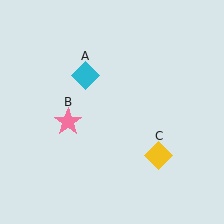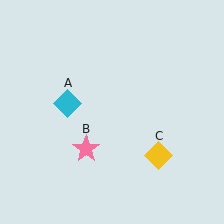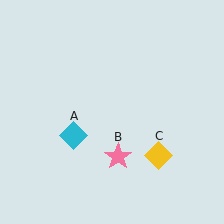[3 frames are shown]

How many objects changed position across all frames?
2 objects changed position: cyan diamond (object A), pink star (object B).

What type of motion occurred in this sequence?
The cyan diamond (object A), pink star (object B) rotated counterclockwise around the center of the scene.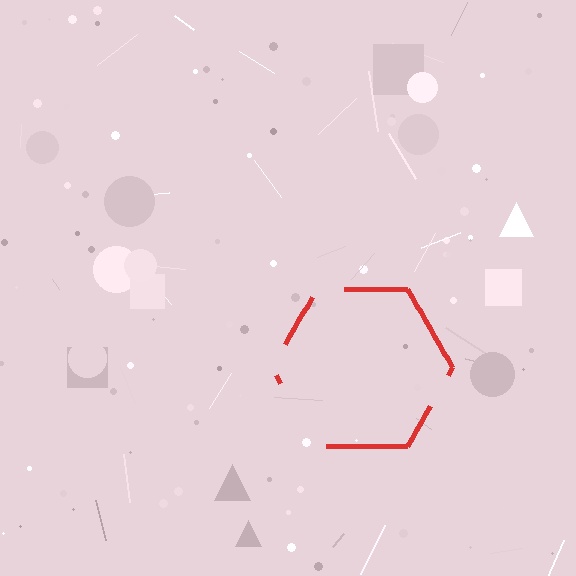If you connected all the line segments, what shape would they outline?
They would outline a hexagon.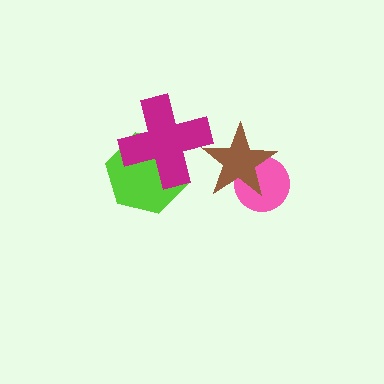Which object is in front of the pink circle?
The brown star is in front of the pink circle.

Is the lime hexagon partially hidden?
Yes, it is partially covered by another shape.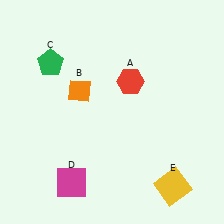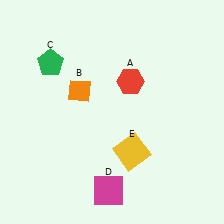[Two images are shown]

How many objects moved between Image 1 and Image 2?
2 objects moved between the two images.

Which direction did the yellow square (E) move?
The yellow square (E) moved left.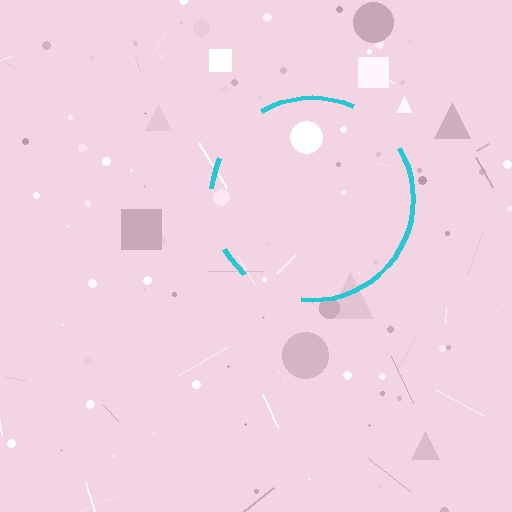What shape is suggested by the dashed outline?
The dashed outline suggests a circle.